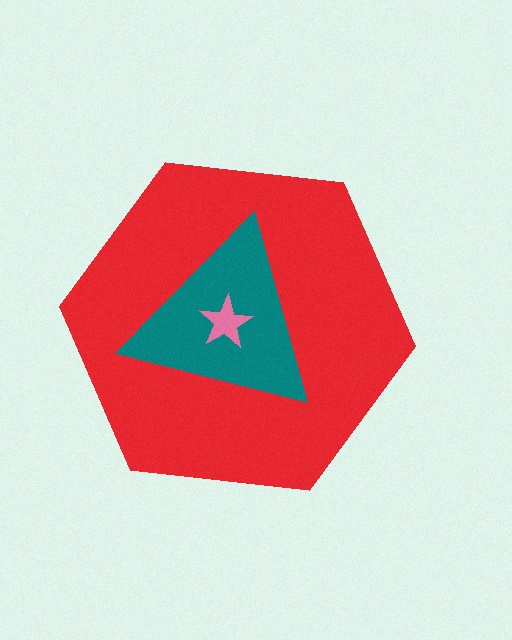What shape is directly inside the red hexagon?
The teal triangle.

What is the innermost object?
The pink star.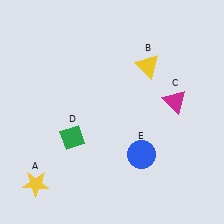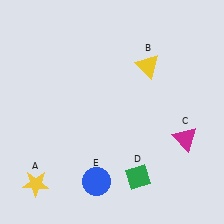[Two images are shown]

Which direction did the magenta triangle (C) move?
The magenta triangle (C) moved down.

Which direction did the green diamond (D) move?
The green diamond (D) moved right.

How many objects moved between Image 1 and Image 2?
3 objects moved between the two images.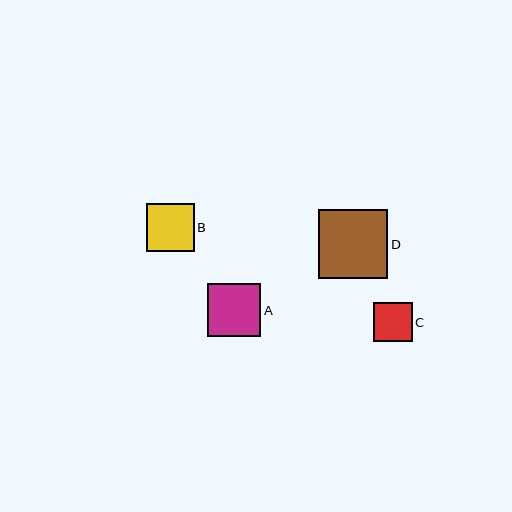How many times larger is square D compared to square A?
Square D is approximately 1.3 times the size of square A.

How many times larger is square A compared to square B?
Square A is approximately 1.1 times the size of square B.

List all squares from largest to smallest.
From largest to smallest: D, A, B, C.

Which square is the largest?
Square D is the largest with a size of approximately 69 pixels.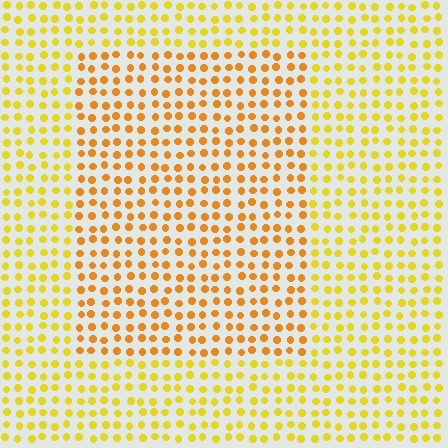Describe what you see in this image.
The image is filled with small yellow elements in a uniform arrangement. A rectangle-shaped region is visible where the elements are tinted to a slightly different hue, forming a subtle color boundary.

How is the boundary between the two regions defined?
The boundary is defined purely by a slight shift in hue (about 25 degrees). Spacing, size, and orientation are identical on both sides.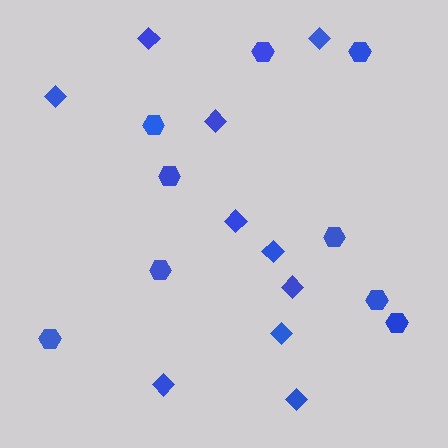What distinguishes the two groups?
There are 2 groups: one group of diamonds (10) and one group of hexagons (9).